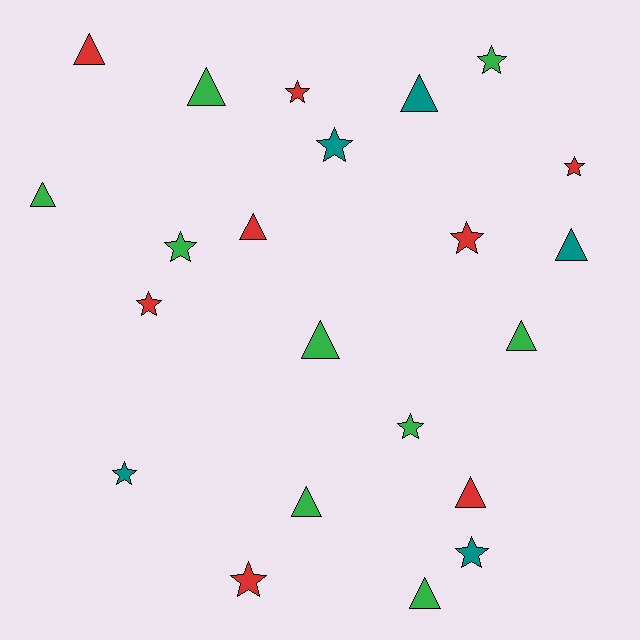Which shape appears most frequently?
Star, with 11 objects.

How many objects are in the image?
There are 22 objects.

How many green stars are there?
There are 3 green stars.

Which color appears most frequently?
Green, with 9 objects.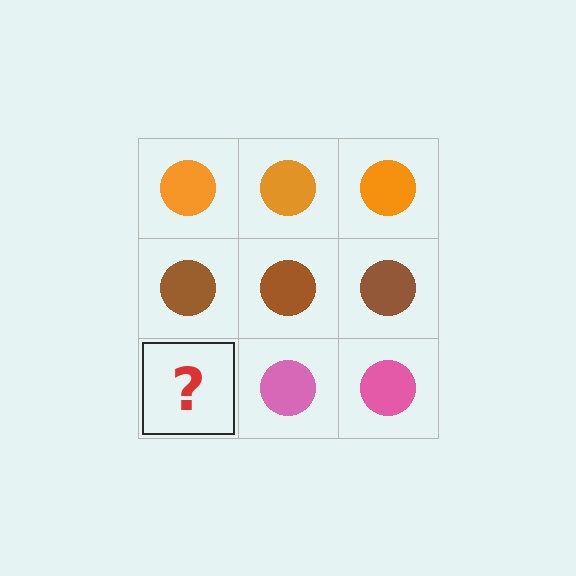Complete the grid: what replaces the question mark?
The question mark should be replaced with a pink circle.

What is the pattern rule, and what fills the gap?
The rule is that each row has a consistent color. The gap should be filled with a pink circle.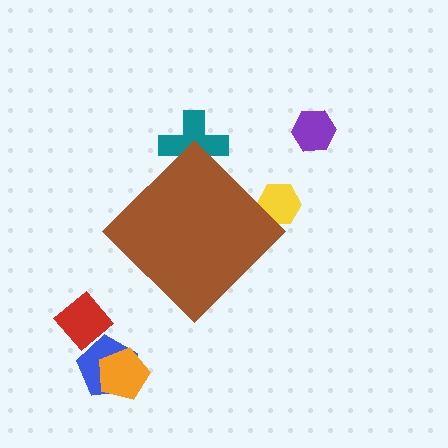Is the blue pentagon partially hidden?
No, the blue pentagon is fully visible.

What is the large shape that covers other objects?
A brown diamond.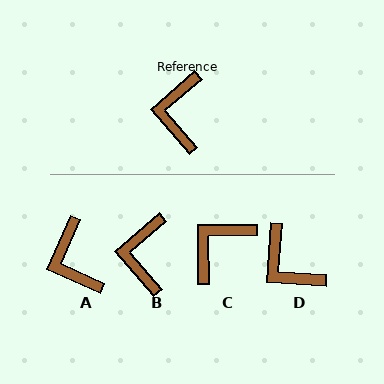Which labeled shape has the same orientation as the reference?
B.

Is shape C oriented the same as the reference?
No, it is off by about 41 degrees.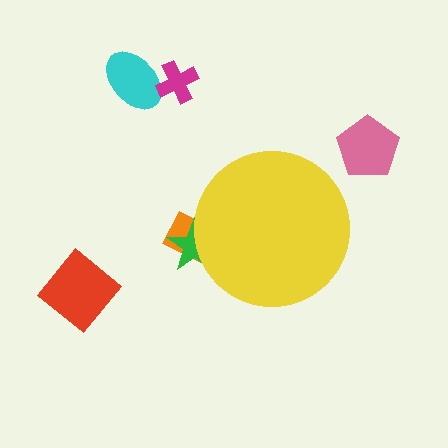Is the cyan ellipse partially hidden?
No, the cyan ellipse is fully visible.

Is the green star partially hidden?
Yes, the green star is partially hidden behind the yellow circle.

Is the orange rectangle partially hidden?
Yes, the orange rectangle is partially hidden behind the yellow circle.